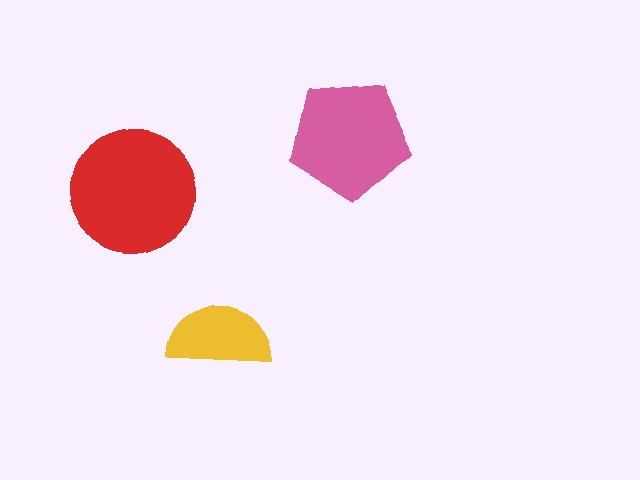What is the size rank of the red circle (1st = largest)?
1st.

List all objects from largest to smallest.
The red circle, the pink pentagon, the yellow semicircle.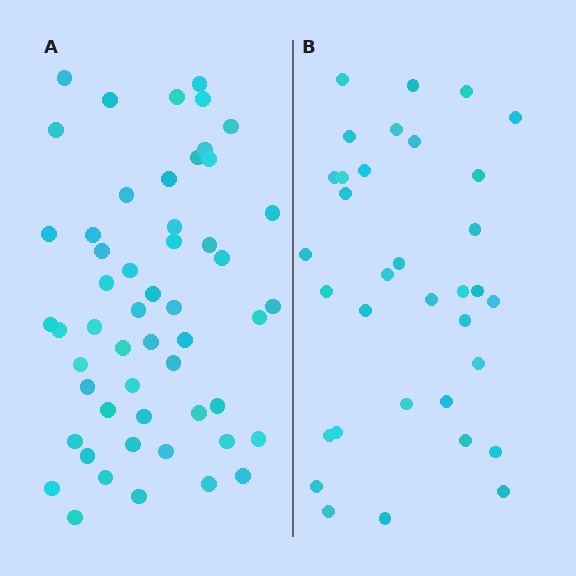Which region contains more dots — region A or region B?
Region A (the left region) has more dots.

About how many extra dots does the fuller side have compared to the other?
Region A has approximately 20 more dots than region B.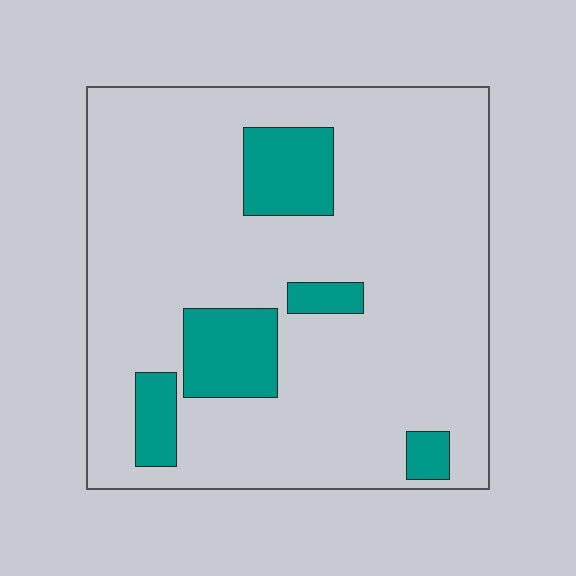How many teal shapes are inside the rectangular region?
5.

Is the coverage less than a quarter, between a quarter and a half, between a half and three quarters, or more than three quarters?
Less than a quarter.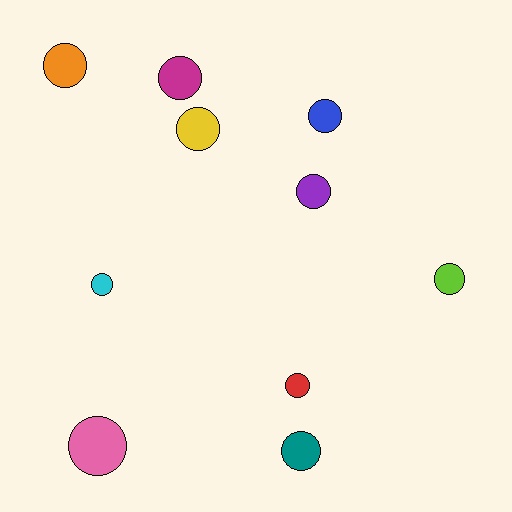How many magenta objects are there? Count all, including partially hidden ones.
There is 1 magenta object.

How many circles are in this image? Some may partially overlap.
There are 10 circles.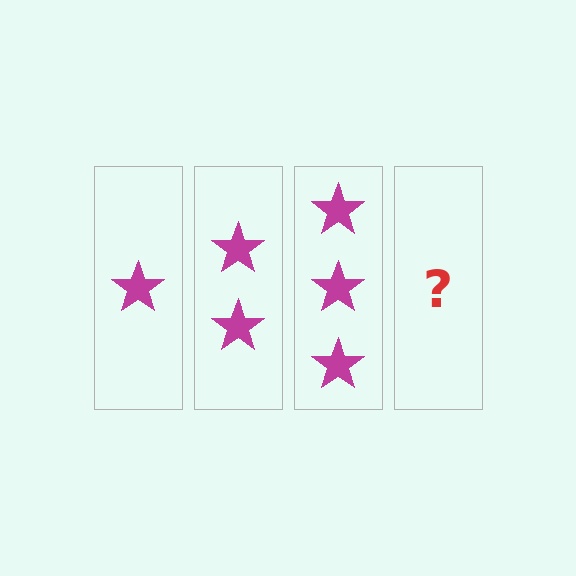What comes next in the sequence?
The next element should be 4 stars.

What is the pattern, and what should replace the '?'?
The pattern is that each step adds one more star. The '?' should be 4 stars.